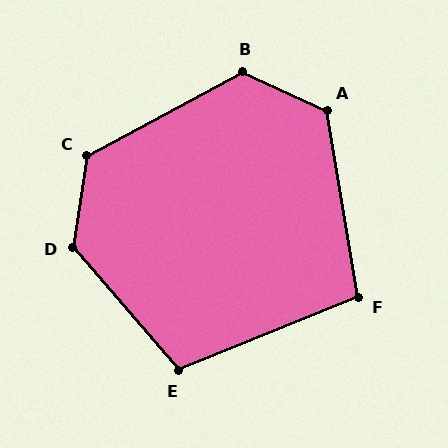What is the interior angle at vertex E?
Approximately 109 degrees (obtuse).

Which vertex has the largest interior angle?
D, at approximately 130 degrees.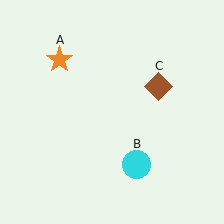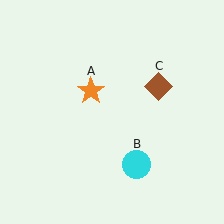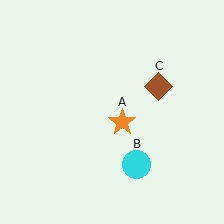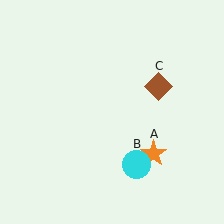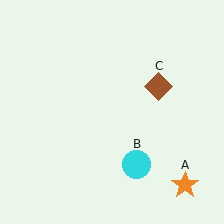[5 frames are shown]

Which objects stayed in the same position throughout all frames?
Cyan circle (object B) and brown diamond (object C) remained stationary.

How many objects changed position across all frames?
1 object changed position: orange star (object A).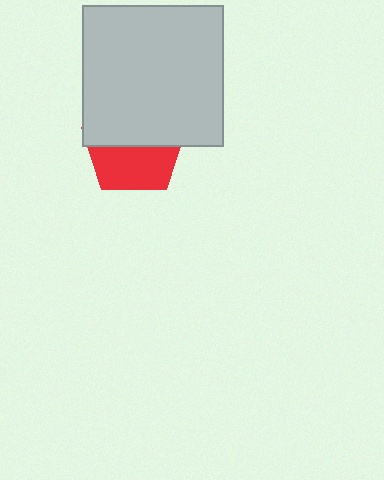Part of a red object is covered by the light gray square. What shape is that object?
It is a pentagon.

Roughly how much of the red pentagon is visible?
About half of it is visible (roughly 45%).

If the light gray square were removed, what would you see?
You would see the complete red pentagon.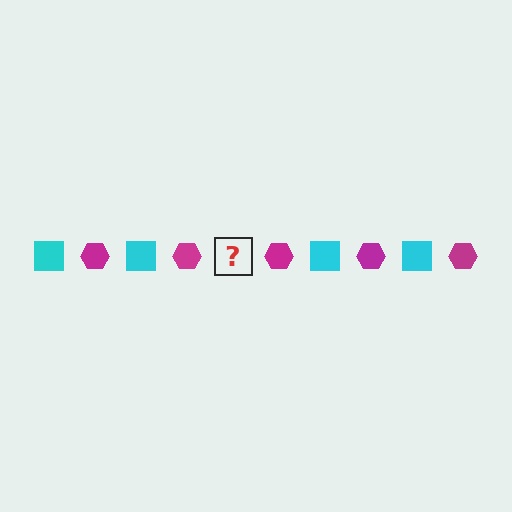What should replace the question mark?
The question mark should be replaced with a cyan square.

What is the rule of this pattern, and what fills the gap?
The rule is that the pattern alternates between cyan square and magenta hexagon. The gap should be filled with a cyan square.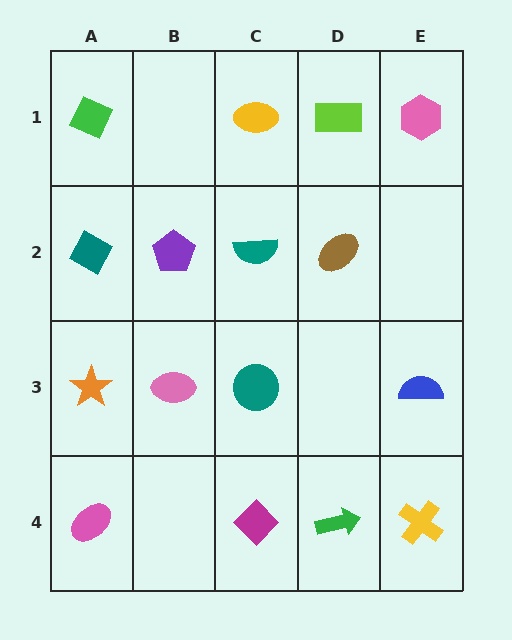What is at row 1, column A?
A green diamond.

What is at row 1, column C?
A yellow ellipse.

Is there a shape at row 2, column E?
No, that cell is empty.